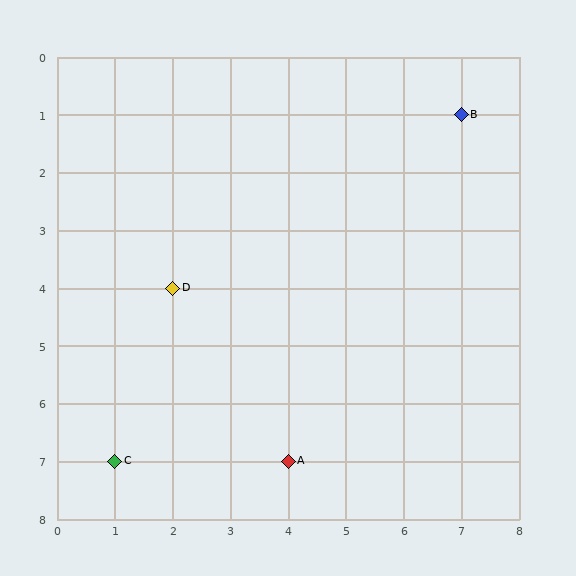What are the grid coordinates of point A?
Point A is at grid coordinates (4, 7).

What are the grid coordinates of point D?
Point D is at grid coordinates (2, 4).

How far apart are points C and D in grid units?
Points C and D are 1 column and 3 rows apart (about 3.2 grid units diagonally).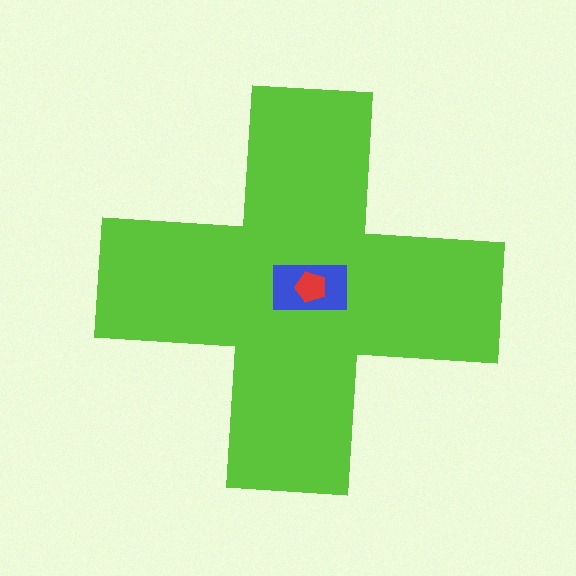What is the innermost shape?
The red pentagon.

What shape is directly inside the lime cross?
The blue rectangle.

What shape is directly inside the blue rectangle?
The red pentagon.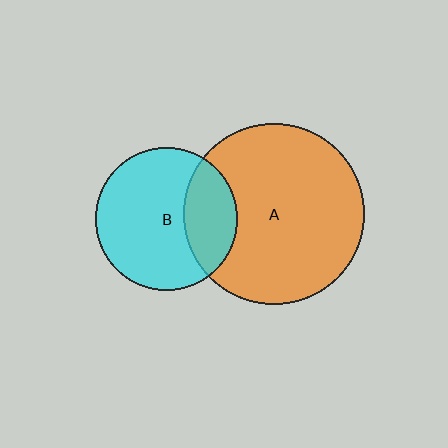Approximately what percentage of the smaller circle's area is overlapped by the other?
Approximately 30%.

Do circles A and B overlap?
Yes.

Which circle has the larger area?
Circle A (orange).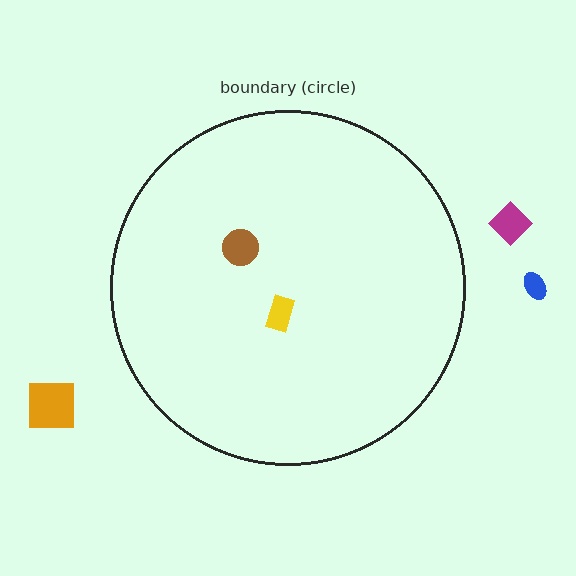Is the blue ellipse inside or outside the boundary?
Outside.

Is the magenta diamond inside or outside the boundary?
Outside.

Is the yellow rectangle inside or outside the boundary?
Inside.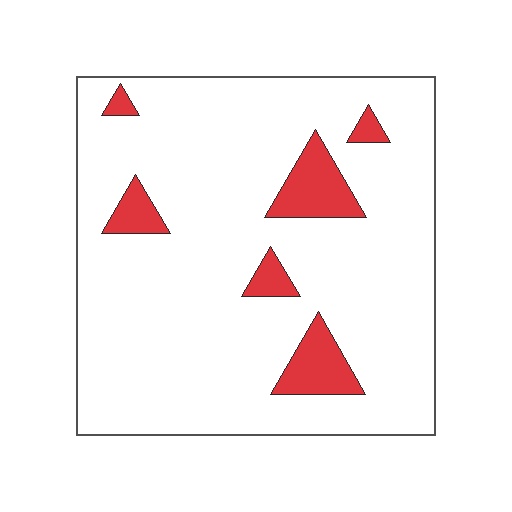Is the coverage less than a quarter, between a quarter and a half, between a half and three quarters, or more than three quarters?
Less than a quarter.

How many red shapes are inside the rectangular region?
6.